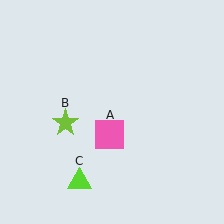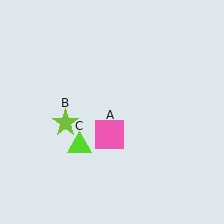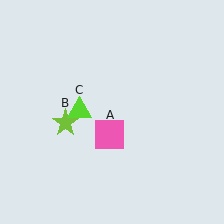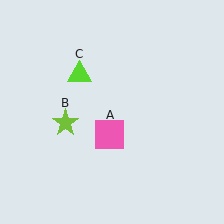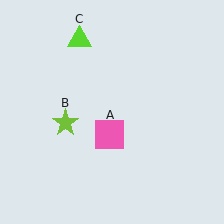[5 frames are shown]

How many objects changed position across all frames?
1 object changed position: lime triangle (object C).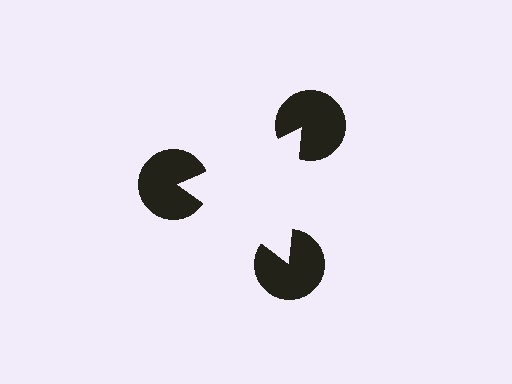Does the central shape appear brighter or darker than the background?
It typically appears slightly brighter than the background, even though no actual brightness change is drawn.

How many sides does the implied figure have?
3 sides.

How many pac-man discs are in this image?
There are 3 — one at each vertex of the illusory triangle.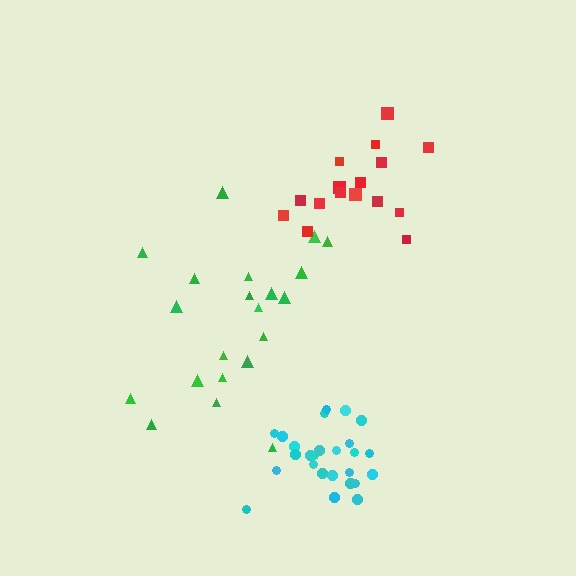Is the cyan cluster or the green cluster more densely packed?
Cyan.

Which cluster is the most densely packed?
Cyan.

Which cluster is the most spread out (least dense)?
Green.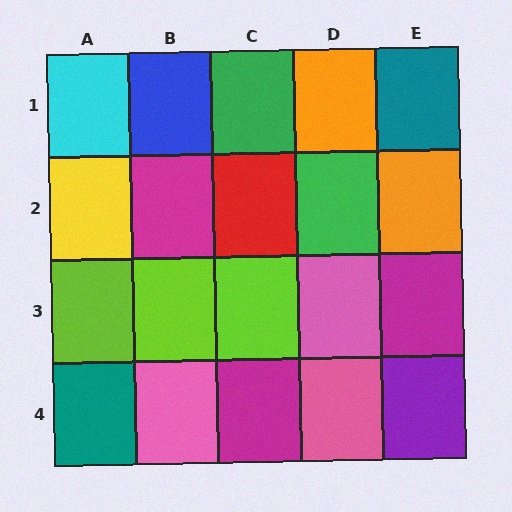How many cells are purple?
1 cell is purple.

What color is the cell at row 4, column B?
Pink.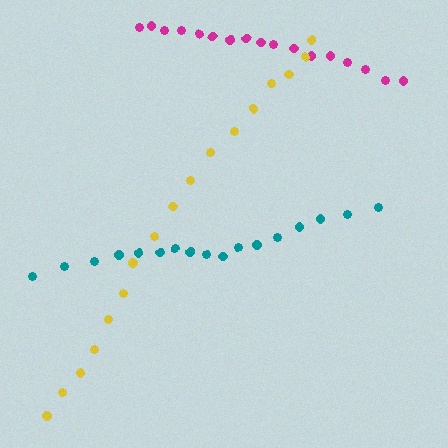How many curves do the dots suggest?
There are 3 distinct paths.